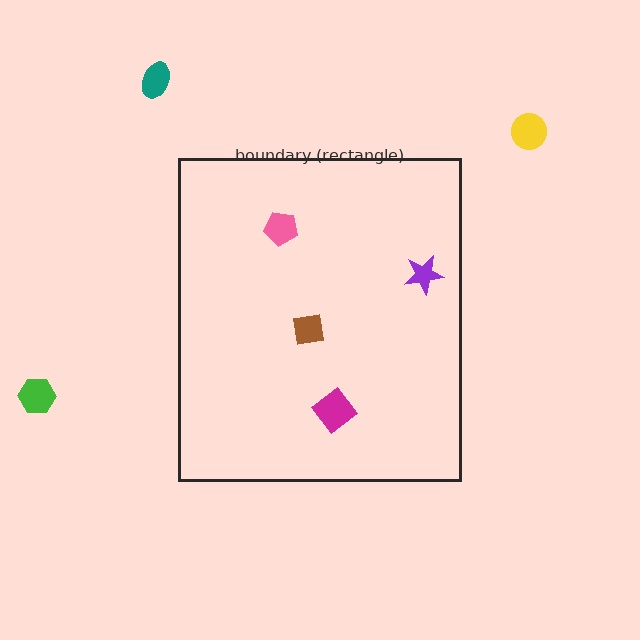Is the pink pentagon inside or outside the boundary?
Inside.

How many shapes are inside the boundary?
4 inside, 3 outside.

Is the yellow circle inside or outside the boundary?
Outside.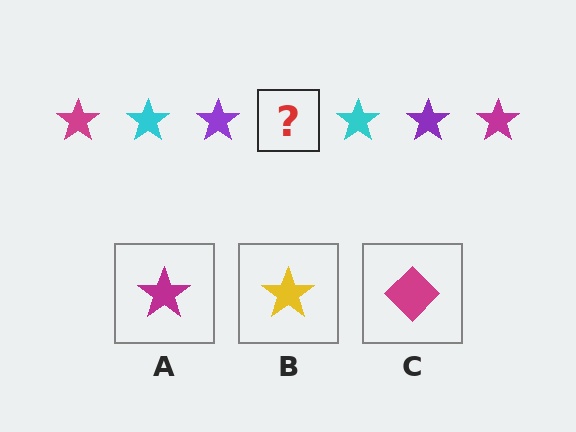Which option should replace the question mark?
Option A.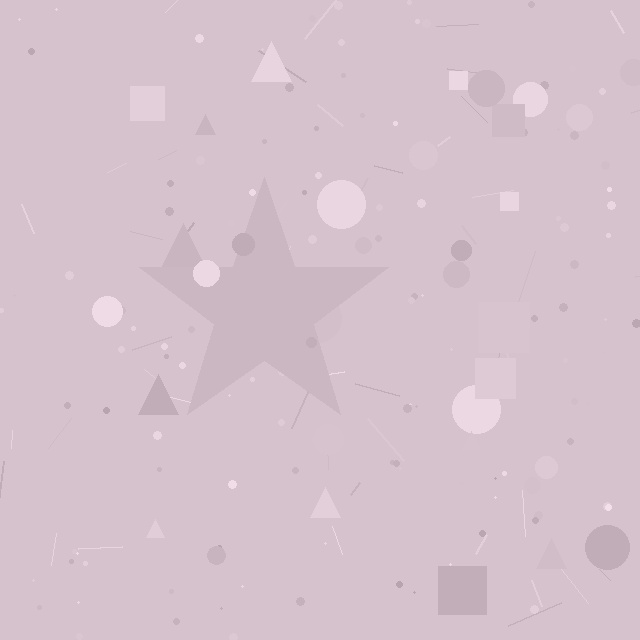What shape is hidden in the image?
A star is hidden in the image.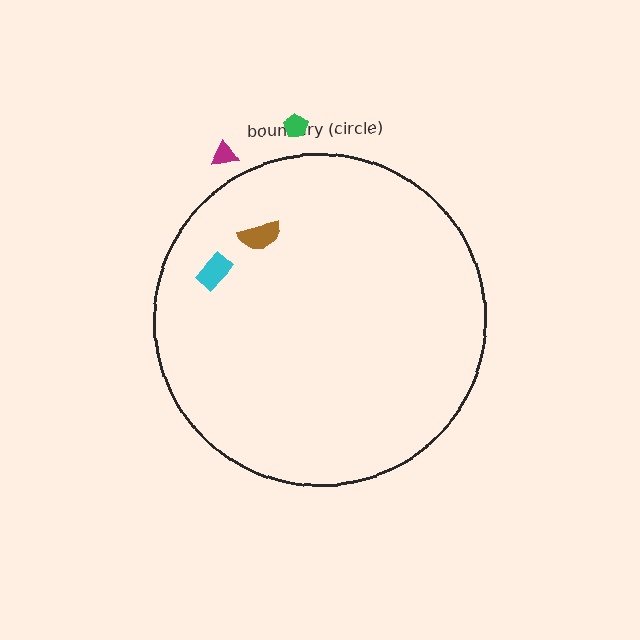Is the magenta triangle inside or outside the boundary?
Outside.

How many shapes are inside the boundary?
2 inside, 2 outside.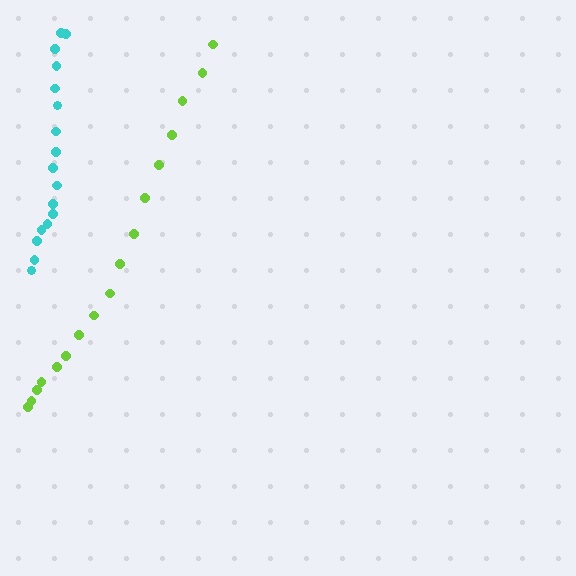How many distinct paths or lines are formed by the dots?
There are 2 distinct paths.